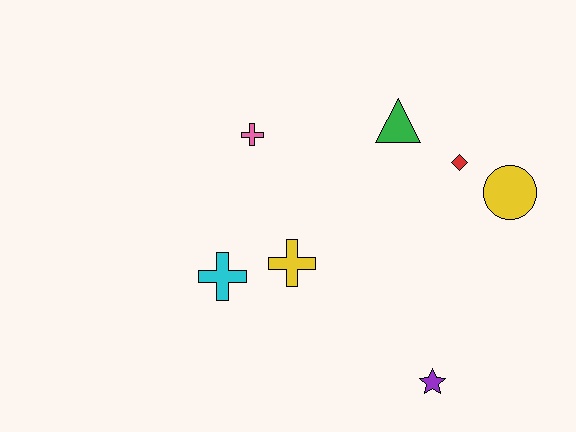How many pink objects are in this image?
There is 1 pink object.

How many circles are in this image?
There is 1 circle.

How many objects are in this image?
There are 7 objects.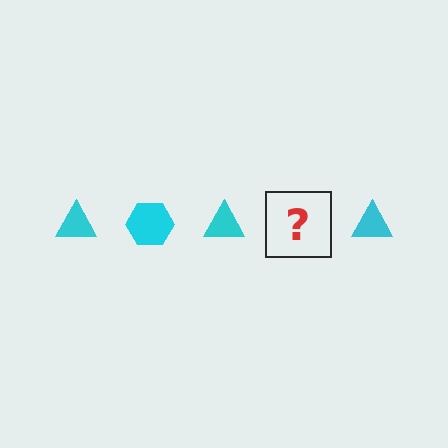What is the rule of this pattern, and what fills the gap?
The rule is that the pattern cycles through triangle, hexagon shapes in cyan. The gap should be filled with a cyan hexagon.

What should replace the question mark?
The question mark should be replaced with a cyan hexagon.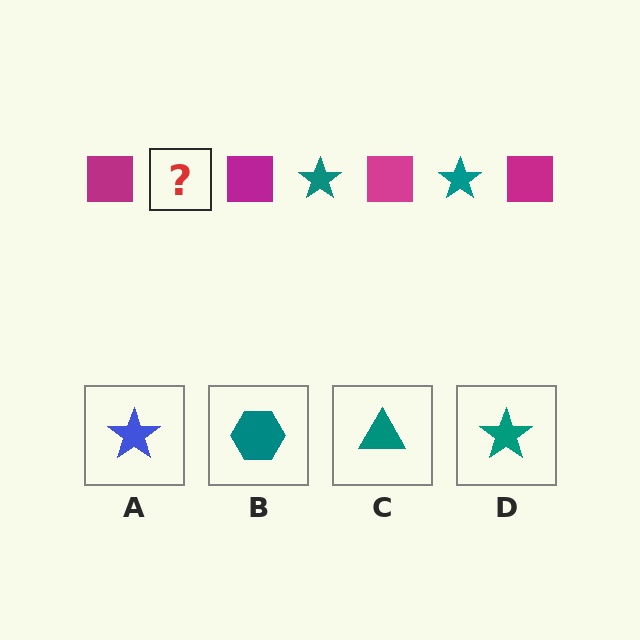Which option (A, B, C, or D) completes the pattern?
D.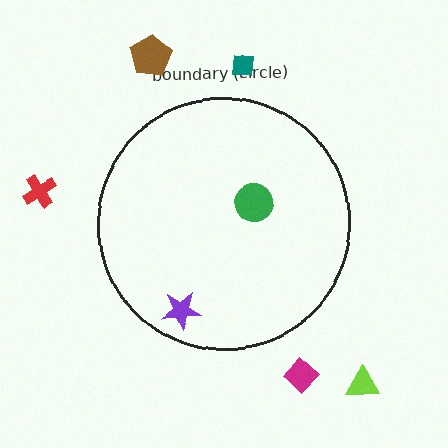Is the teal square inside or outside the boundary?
Outside.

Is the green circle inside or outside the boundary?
Inside.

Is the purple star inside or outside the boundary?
Inside.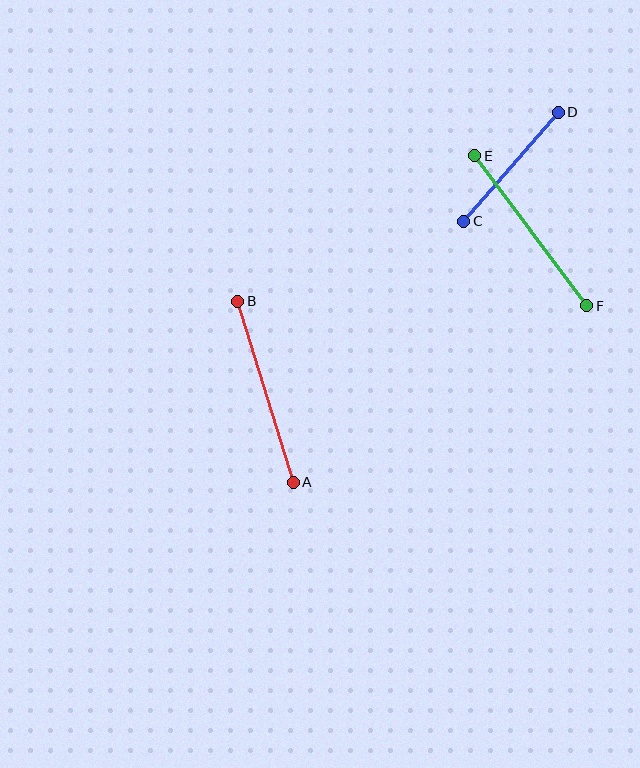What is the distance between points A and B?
The distance is approximately 189 pixels.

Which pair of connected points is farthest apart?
Points A and B are farthest apart.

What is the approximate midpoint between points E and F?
The midpoint is at approximately (531, 231) pixels.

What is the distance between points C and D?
The distance is approximately 144 pixels.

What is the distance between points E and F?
The distance is approximately 187 pixels.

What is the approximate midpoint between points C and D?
The midpoint is at approximately (511, 167) pixels.